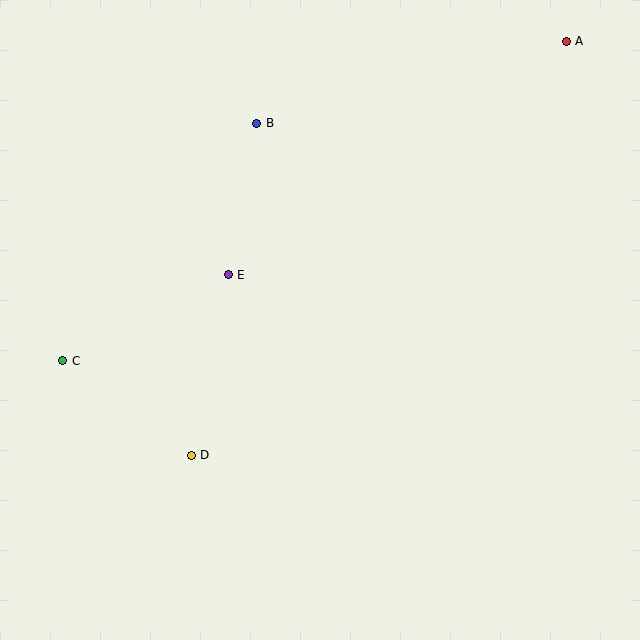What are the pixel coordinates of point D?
Point D is at (191, 455).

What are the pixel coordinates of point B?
Point B is at (257, 123).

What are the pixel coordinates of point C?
Point C is at (63, 361).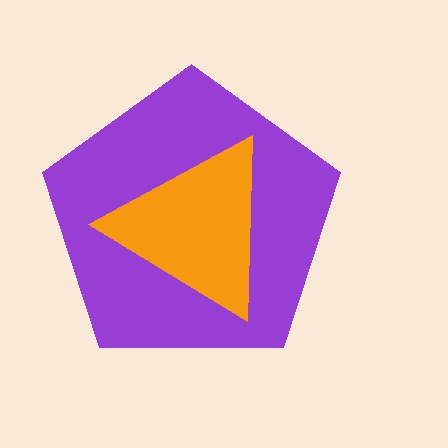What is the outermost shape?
The purple pentagon.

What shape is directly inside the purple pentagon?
The orange triangle.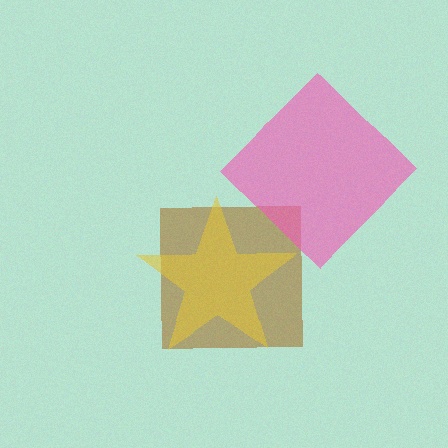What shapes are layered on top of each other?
The layered shapes are: a brown square, a pink diamond, a yellow star.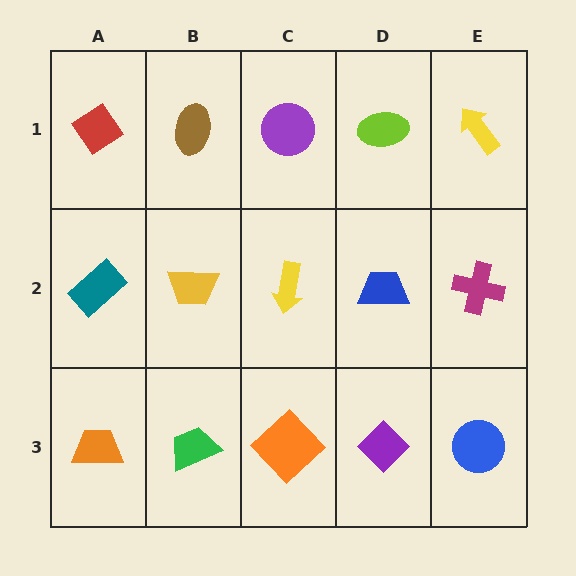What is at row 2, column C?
A yellow arrow.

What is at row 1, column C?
A purple circle.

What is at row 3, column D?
A purple diamond.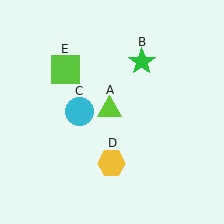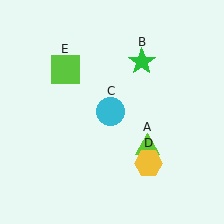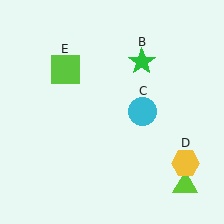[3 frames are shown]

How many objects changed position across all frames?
3 objects changed position: lime triangle (object A), cyan circle (object C), yellow hexagon (object D).